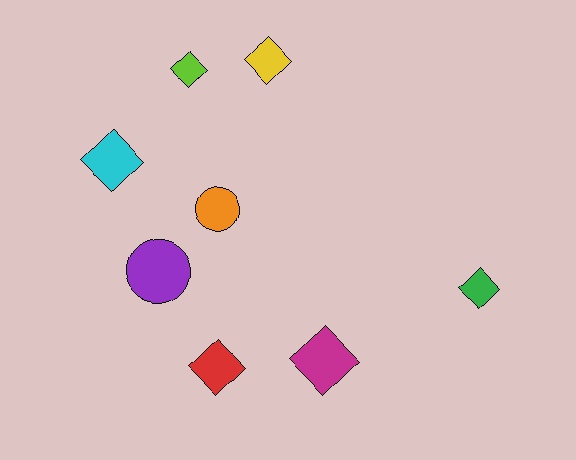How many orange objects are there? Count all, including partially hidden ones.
There is 1 orange object.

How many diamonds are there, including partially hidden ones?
There are 6 diamonds.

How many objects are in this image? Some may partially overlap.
There are 8 objects.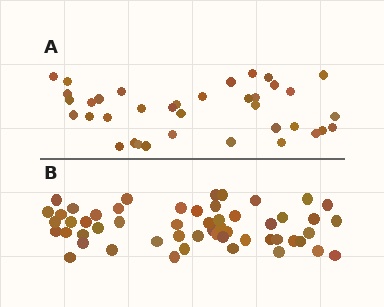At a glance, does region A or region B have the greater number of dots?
Region B (the bottom region) has more dots.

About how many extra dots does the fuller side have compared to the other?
Region B has approximately 15 more dots than region A.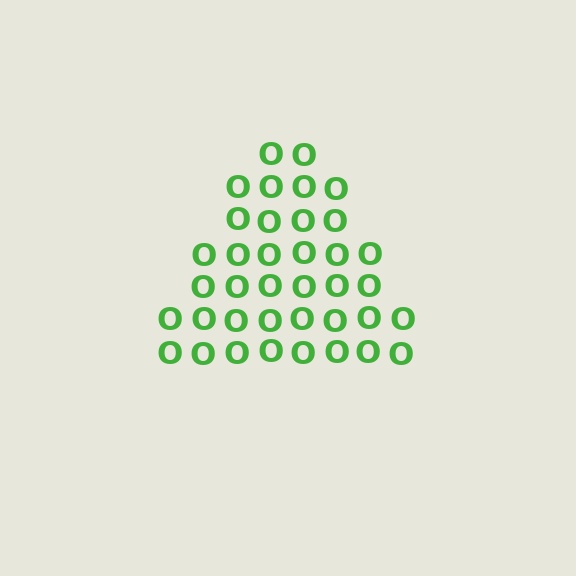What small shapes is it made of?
It is made of small letter O's.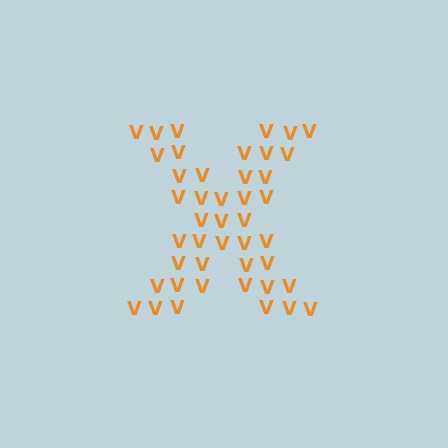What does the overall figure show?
The overall figure shows the letter X.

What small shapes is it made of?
It is made of small letter V's.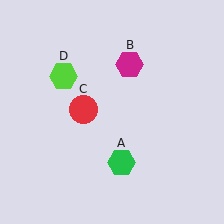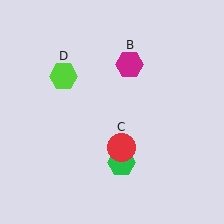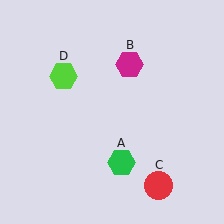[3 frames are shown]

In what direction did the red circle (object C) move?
The red circle (object C) moved down and to the right.